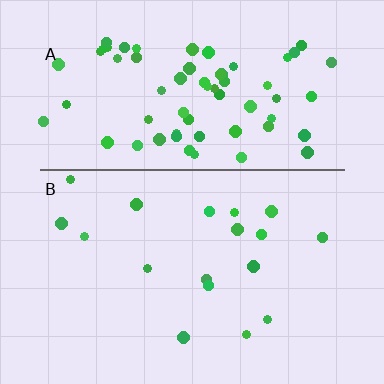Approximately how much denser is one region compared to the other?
Approximately 3.9× — region A over region B.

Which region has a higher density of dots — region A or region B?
A (the top).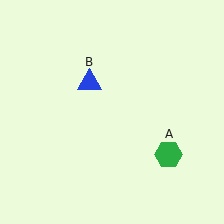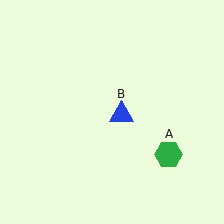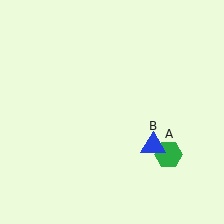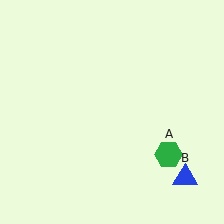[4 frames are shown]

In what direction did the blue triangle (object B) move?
The blue triangle (object B) moved down and to the right.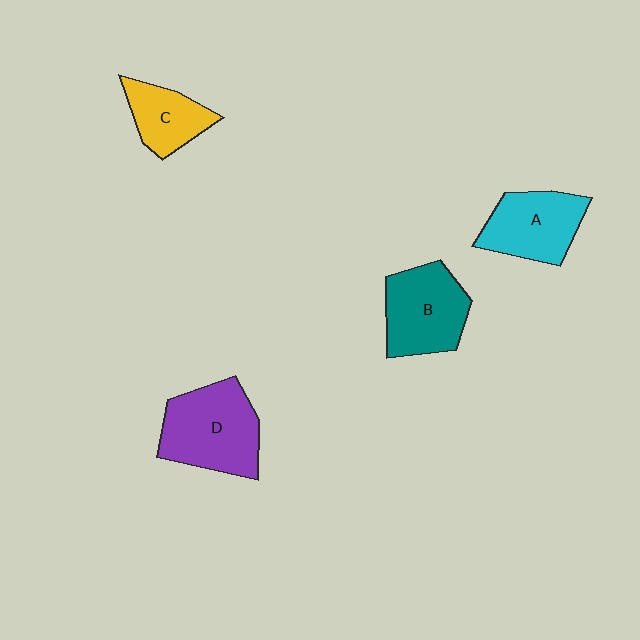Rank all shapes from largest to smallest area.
From largest to smallest: D (purple), B (teal), A (cyan), C (yellow).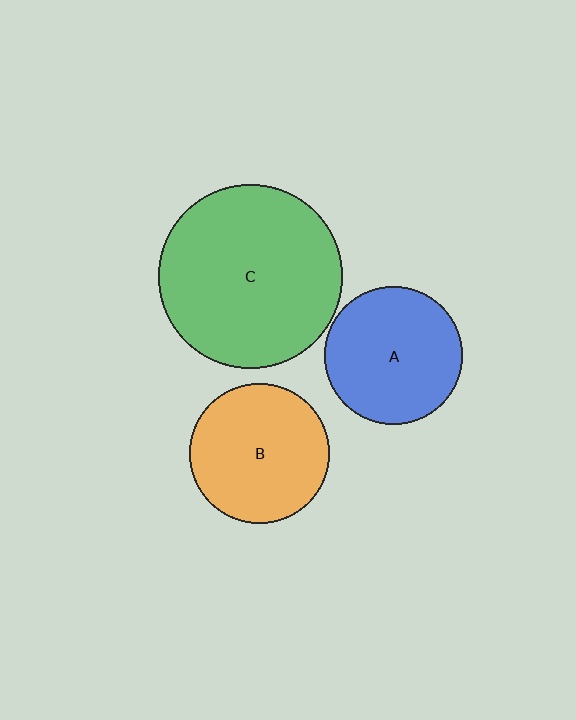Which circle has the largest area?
Circle C (green).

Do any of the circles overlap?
No, none of the circles overlap.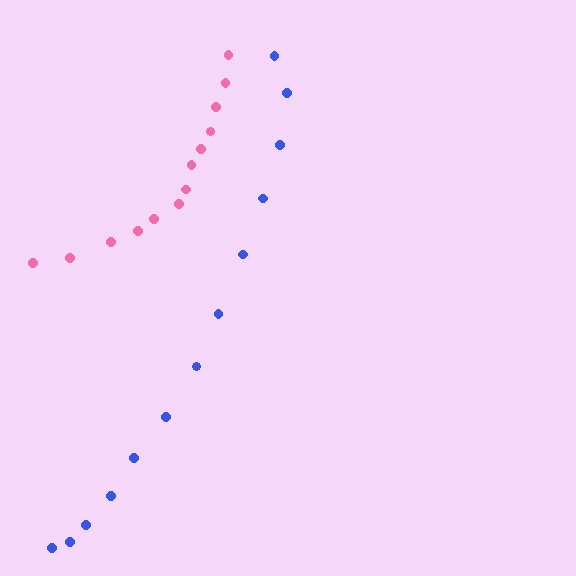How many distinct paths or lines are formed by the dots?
There are 2 distinct paths.